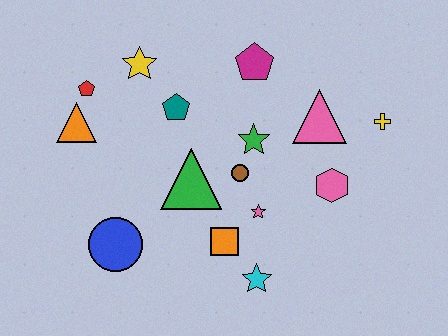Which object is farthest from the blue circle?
The yellow cross is farthest from the blue circle.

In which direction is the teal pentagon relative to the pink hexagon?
The teal pentagon is to the left of the pink hexagon.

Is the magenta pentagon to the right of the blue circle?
Yes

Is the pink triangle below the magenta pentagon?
Yes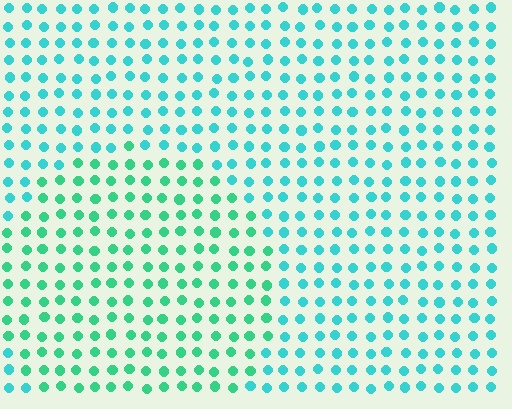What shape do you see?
I see a circle.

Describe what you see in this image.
The image is filled with small cyan elements in a uniform arrangement. A circle-shaped region is visible where the elements are tinted to a slightly different hue, forming a subtle color boundary.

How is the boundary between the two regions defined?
The boundary is defined purely by a slight shift in hue (about 28 degrees). Spacing, size, and orientation are identical on both sides.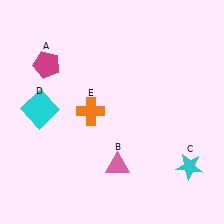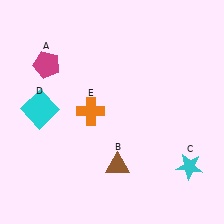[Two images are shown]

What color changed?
The triangle (B) changed from pink in Image 1 to brown in Image 2.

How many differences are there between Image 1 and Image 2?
There is 1 difference between the two images.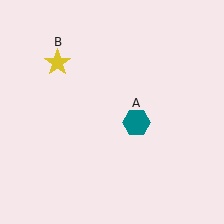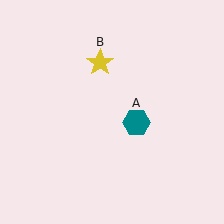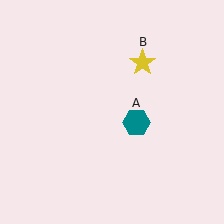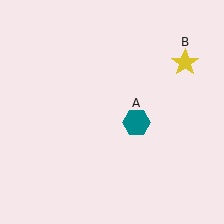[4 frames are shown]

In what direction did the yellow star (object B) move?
The yellow star (object B) moved right.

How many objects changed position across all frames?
1 object changed position: yellow star (object B).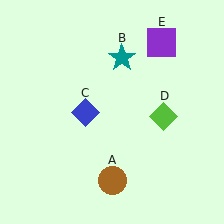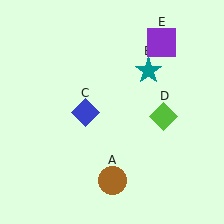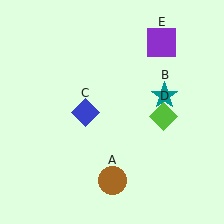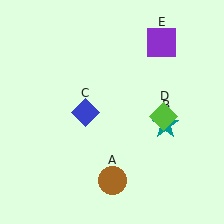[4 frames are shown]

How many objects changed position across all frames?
1 object changed position: teal star (object B).